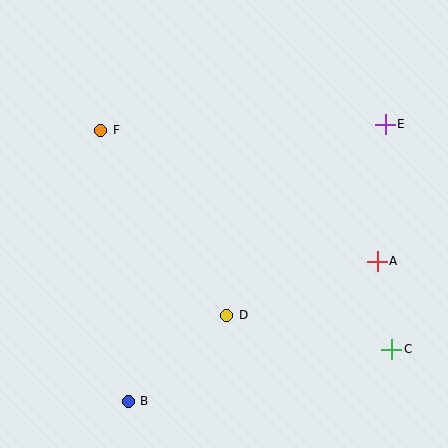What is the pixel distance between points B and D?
The distance between B and D is 131 pixels.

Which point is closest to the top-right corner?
Point E is closest to the top-right corner.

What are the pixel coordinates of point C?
Point C is at (392, 349).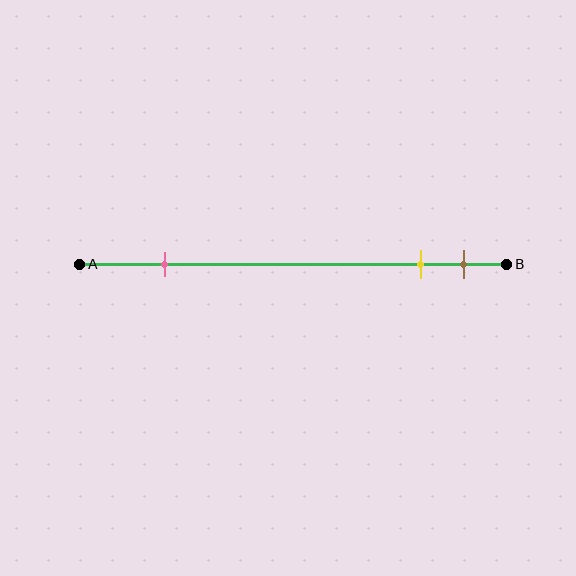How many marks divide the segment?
There are 3 marks dividing the segment.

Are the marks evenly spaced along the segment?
No, the marks are not evenly spaced.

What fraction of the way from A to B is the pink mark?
The pink mark is approximately 20% (0.2) of the way from A to B.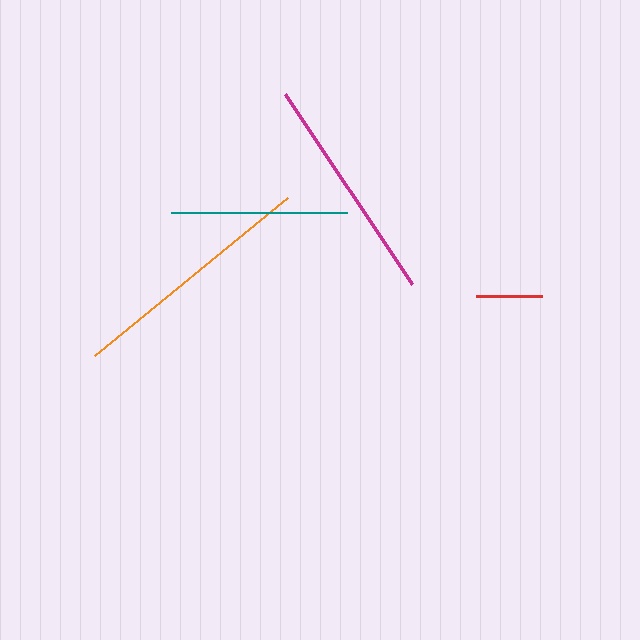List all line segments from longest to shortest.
From longest to shortest: orange, magenta, teal, red.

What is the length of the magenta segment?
The magenta segment is approximately 229 pixels long.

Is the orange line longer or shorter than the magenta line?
The orange line is longer than the magenta line.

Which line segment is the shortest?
The red line is the shortest at approximately 66 pixels.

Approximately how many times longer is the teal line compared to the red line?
The teal line is approximately 2.7 times the length of the red line.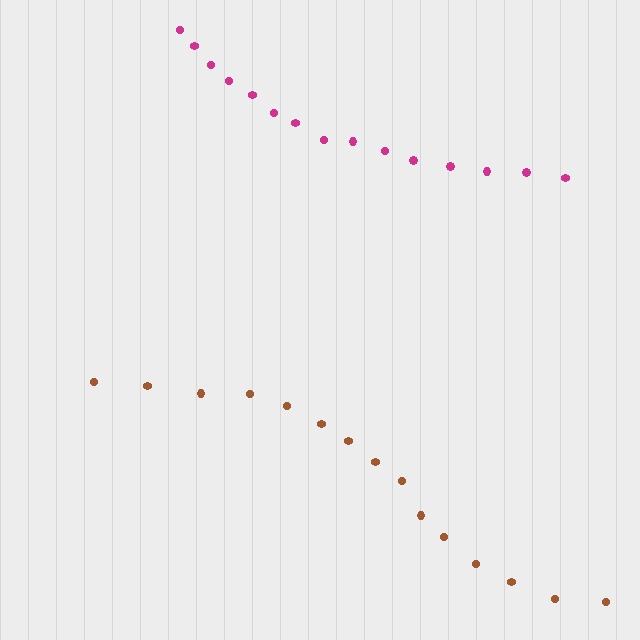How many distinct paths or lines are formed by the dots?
There are 2 distinct paths.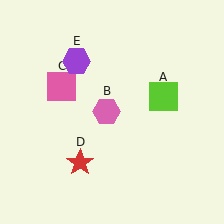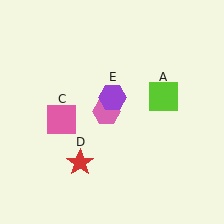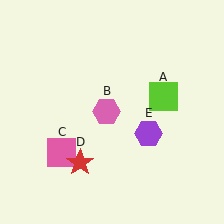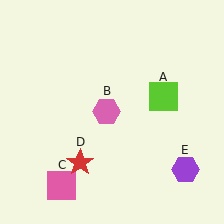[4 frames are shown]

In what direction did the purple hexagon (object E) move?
The purple hexagon (object E) moved down and to the right.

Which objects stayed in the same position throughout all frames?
Lime square (object A) and pink hexagon (object B) and red star (object D) remained stationary.